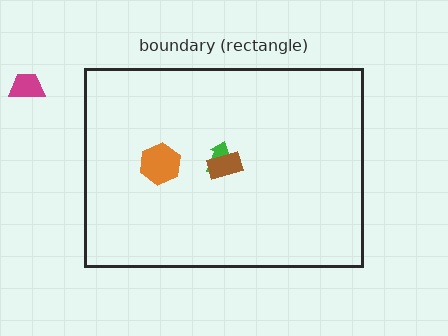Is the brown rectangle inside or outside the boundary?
Inside.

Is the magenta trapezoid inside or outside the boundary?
Outside.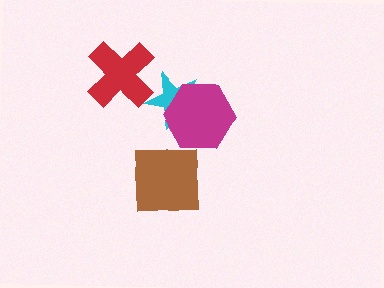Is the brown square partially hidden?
No, no other shape covers it.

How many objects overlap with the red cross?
1 object overlaps with the red cross.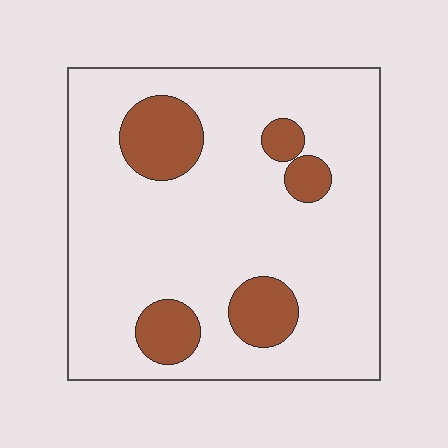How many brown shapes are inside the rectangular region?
5.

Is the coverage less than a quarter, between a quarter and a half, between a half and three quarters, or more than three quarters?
Less than a quarter.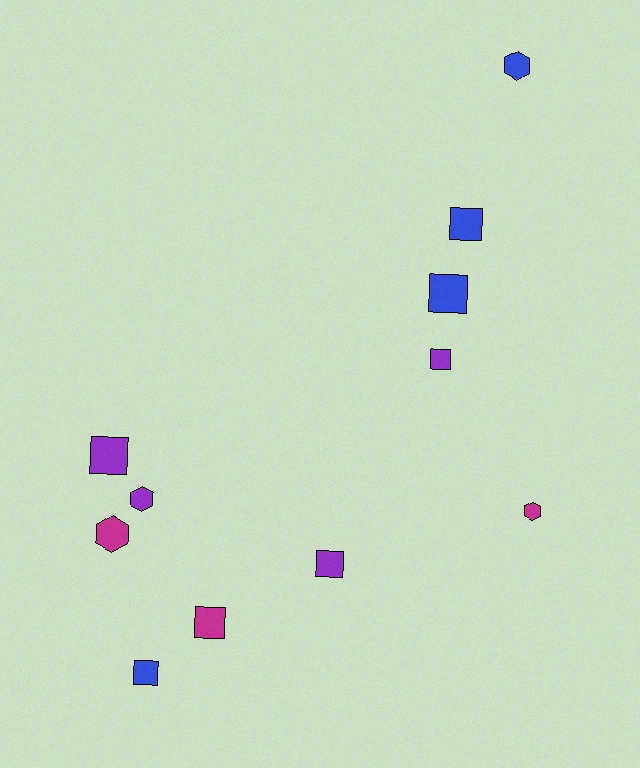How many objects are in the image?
There are 11 objects.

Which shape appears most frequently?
Square, with 7 objects.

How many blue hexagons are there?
There is 1 blue hexagon.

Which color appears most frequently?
Purple, with 4 objects.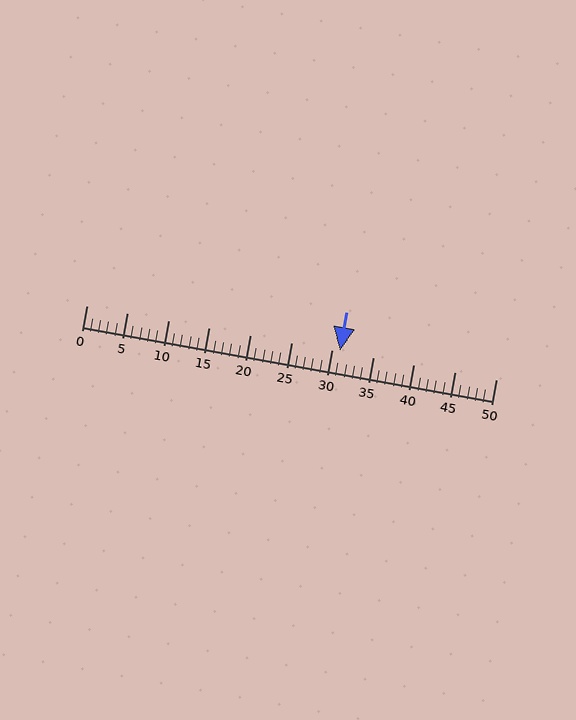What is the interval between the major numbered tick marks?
The major tick marks are spaced 5 units apart.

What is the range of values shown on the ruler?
The ruler shows values from 0 to 50.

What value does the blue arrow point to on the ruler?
The blue arrow points to approximately 31.